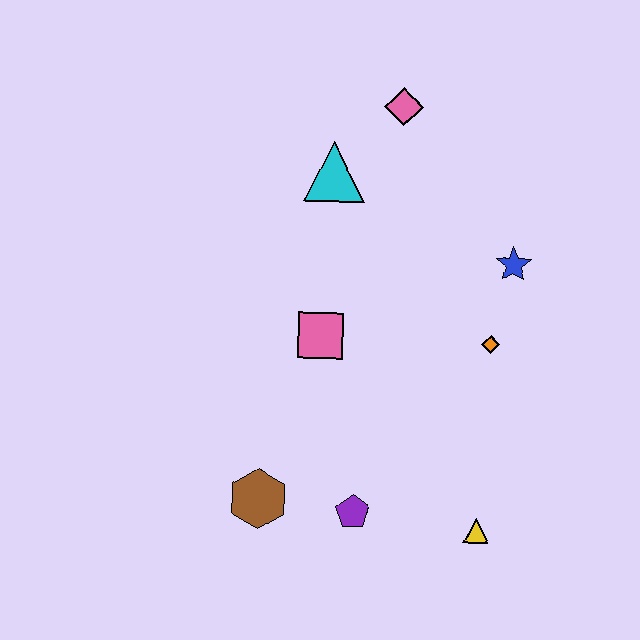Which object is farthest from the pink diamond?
The yellow triangle is farthest from the pink diamond.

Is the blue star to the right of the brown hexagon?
Yes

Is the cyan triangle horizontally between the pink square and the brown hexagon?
No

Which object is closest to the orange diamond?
The blue star is closest to the orange diamond.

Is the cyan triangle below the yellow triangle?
No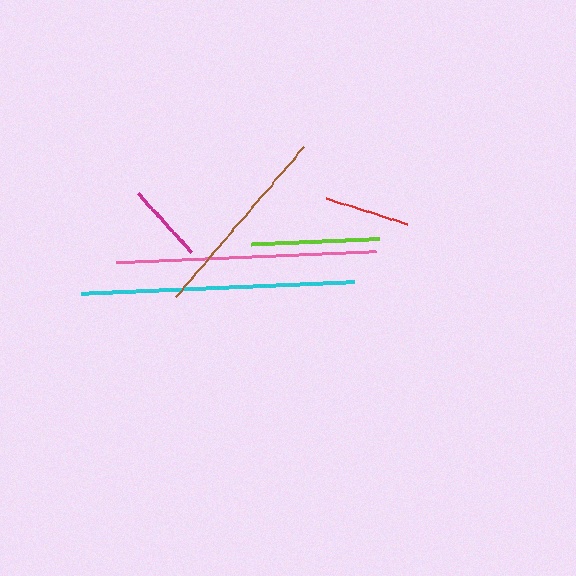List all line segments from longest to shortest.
From longest to shortest: cyan, pink, brown, lime, red, magenta.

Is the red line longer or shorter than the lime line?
The lime line is longer than the red line.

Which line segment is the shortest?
The magenta line is the shortest at approximately 80 pixels.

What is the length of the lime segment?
The lime segment is approximately 128 pixels long.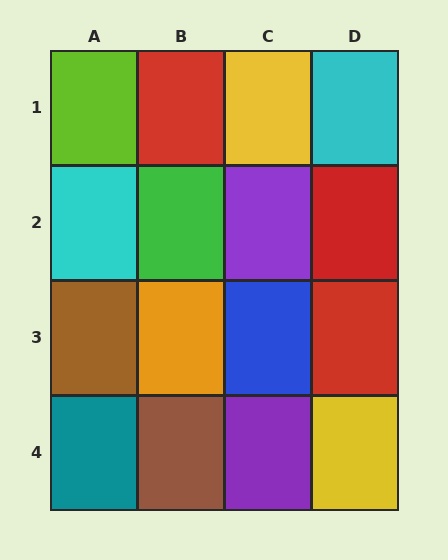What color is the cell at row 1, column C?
Yellow.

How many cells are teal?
1 cell is teal.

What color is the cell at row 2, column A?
Cyan.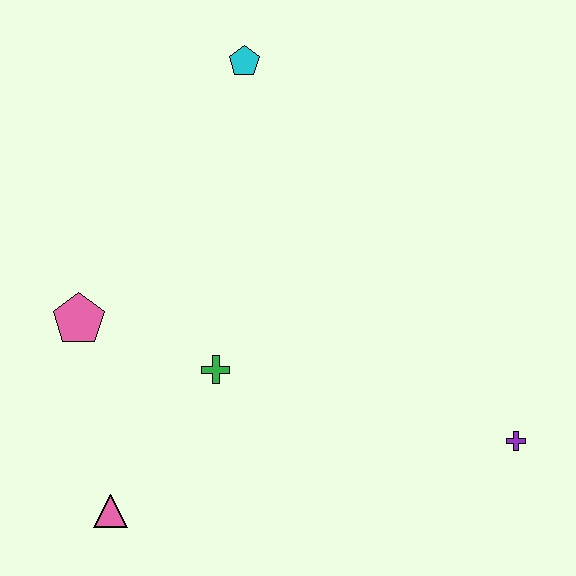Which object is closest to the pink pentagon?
The green cross is closest to the pink pentagon.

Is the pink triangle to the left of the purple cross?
Yes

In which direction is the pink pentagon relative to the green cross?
The pink pentagon is to the left of the green cross.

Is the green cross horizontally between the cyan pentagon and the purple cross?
No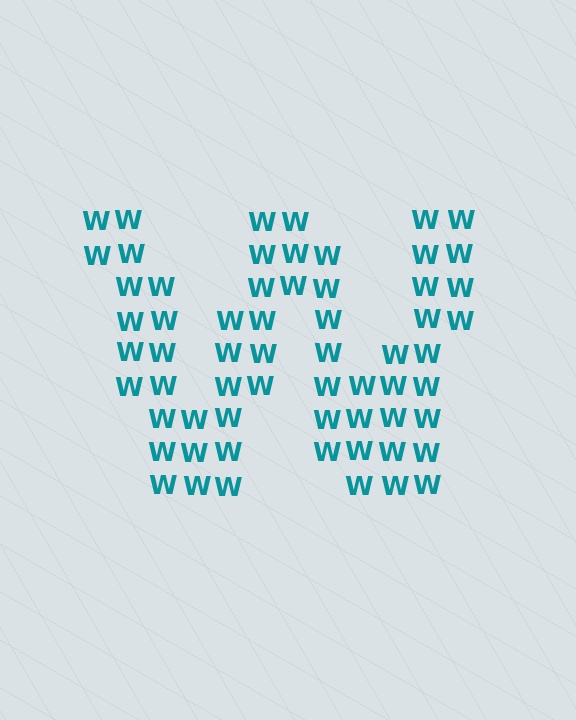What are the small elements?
The small elements are letter W's.